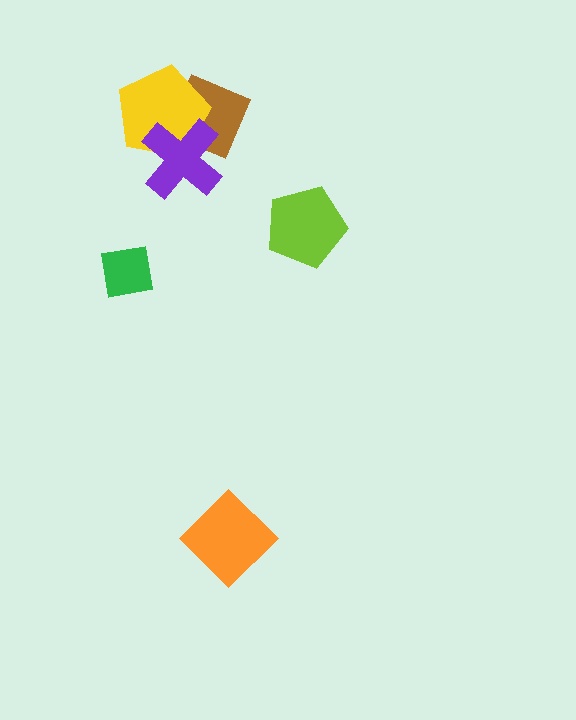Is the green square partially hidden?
No, no other shape covers it.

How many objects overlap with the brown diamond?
2 objects overlap with the brown diamond.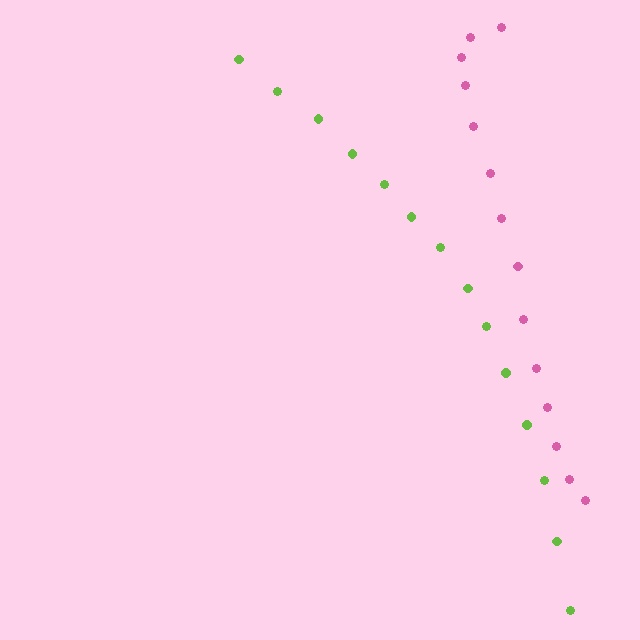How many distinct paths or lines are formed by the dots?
There are 2 distinct paths.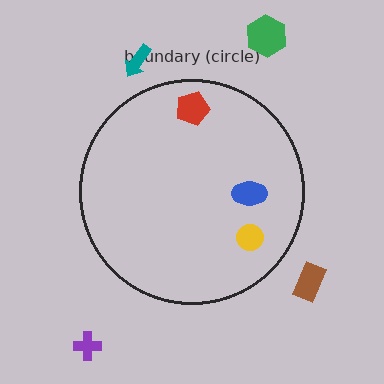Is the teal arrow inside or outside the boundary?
Outside.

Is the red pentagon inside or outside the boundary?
Inside.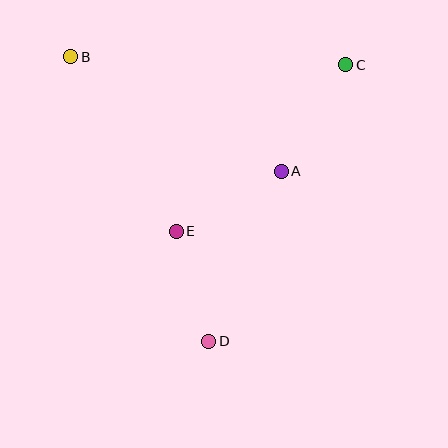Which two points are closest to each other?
Points D and E are closest to each other.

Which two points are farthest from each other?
Points B and D are farthest from each other.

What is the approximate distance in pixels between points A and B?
The distance between A and B is approximately 239 pixels.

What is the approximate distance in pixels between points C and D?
The distance between C and D is approximately 308 pixels.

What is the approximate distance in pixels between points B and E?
The distance between B and E is approximately 204 pixels.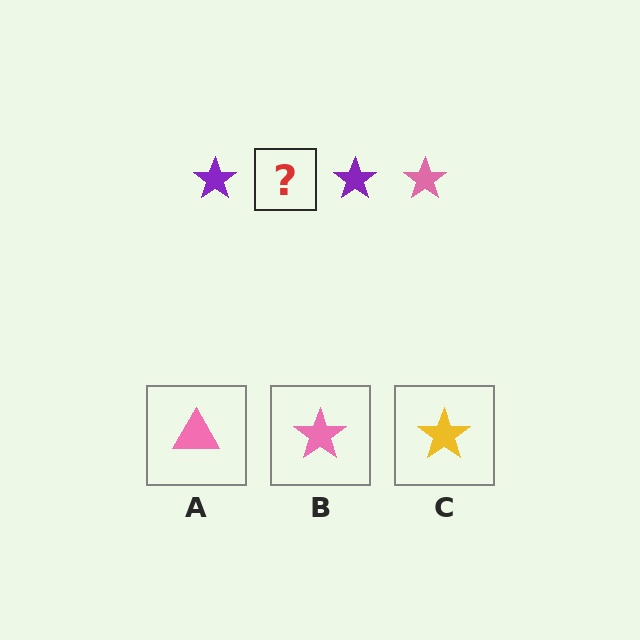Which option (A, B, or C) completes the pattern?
B.